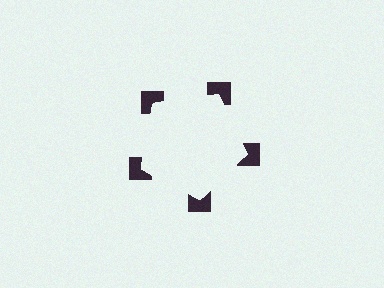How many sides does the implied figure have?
5 sides.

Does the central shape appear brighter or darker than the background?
It typically appears slightly brighter than the background, even though no actual brightness change is drawn.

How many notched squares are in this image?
There are 5 — one at each vertex of the illusory pentagon.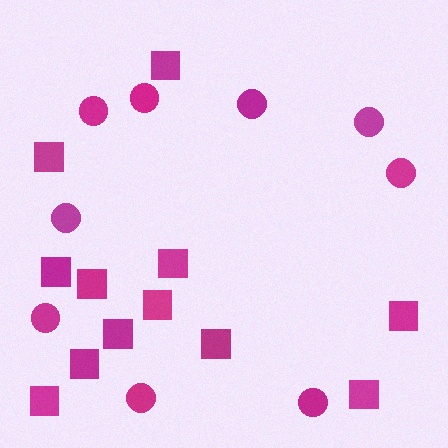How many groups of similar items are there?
There are 2 groups: one group of circles (9) and one group of squares (12).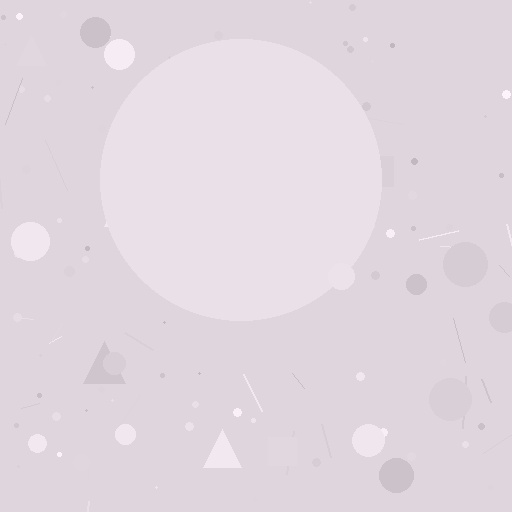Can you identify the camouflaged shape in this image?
The camouflaged shape is a circle.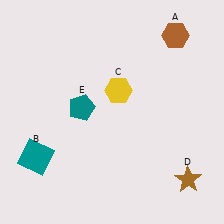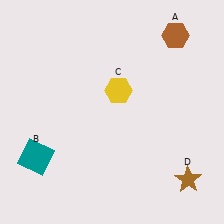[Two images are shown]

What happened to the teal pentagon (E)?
The teal pentagon (E) was removed in Image 2. It was in the top-left area of Image 1.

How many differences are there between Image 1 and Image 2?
There is 1 difference between the two images.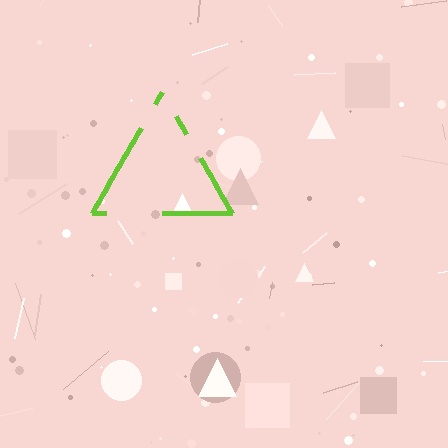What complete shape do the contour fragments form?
The contour fragments form a triangle.